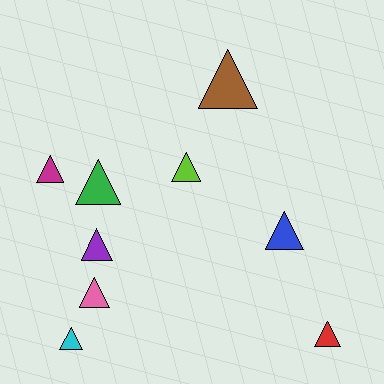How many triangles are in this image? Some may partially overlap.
There are 9 triangles.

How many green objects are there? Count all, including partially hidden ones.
There is 1 green object.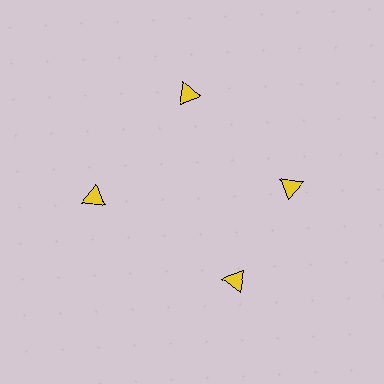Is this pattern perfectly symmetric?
No. The 4 yellow triangles are arranged in a ring, but one element near the 6 o'clock position is rotated out of alignment along the ring, breaking the 4-fold rotational symmetry.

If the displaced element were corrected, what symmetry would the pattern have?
It would have 4-fold rotational symmetry — the pattern would map onto itself every 90 degrees.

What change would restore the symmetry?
The symmetry would be restored by rotating it back into even spacing with its neighbors so that all 4 triangles sit at equal angles and equal distance from the center.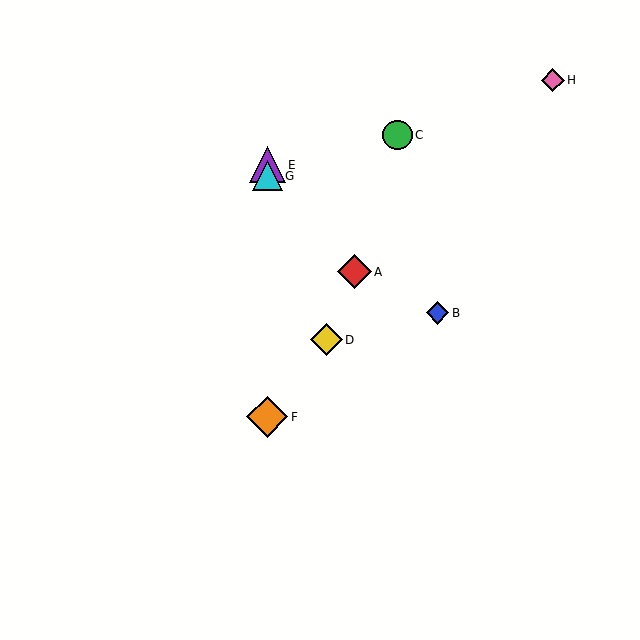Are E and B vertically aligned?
No, E is at x≈267 and B is at x≈437.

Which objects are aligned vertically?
Objects E, F, G are aligned vertically.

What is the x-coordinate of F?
Object F is at x≈267.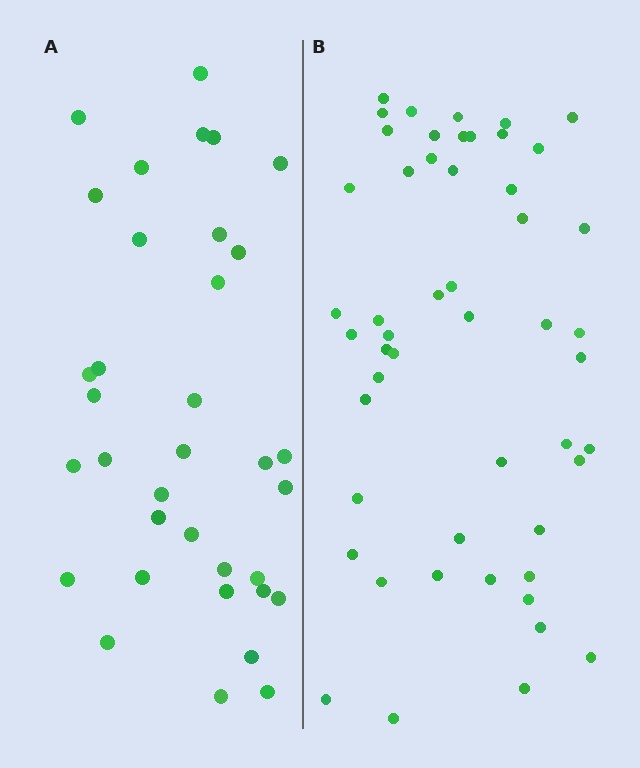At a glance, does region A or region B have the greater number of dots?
Region B (the right region) has more dots.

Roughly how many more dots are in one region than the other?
Region B has approximately 15 more dots than region A.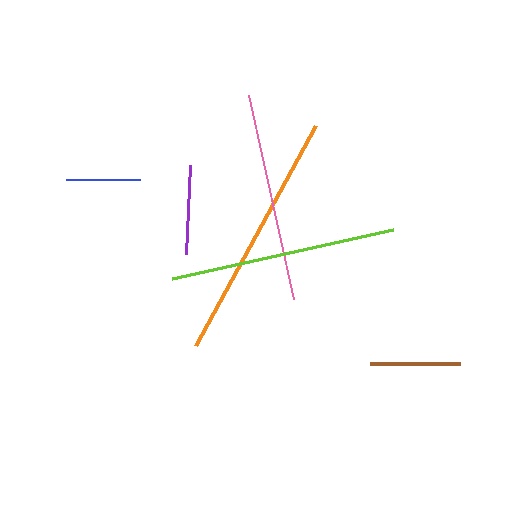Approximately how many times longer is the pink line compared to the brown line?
The pink line is approximately 2.3 times the length of the brown line.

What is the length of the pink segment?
The pink segment is approximately 208 pixels long.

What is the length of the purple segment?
The purple segment is approximately 89 pixels long.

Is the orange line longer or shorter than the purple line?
The orange line is longer than the purple line.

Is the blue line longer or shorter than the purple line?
The purple line is longer than the blue line.